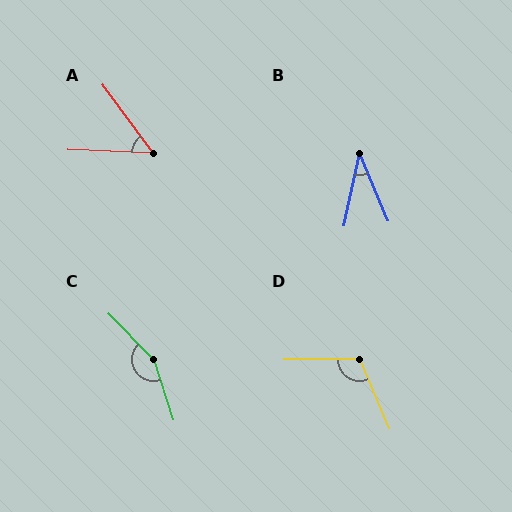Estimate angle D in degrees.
Approximately 113 degrees.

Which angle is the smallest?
B, at approximately 35 degrees.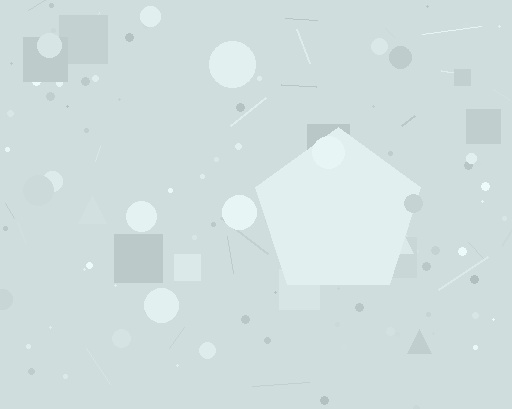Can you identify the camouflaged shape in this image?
The camouflaged shape is a pentagon.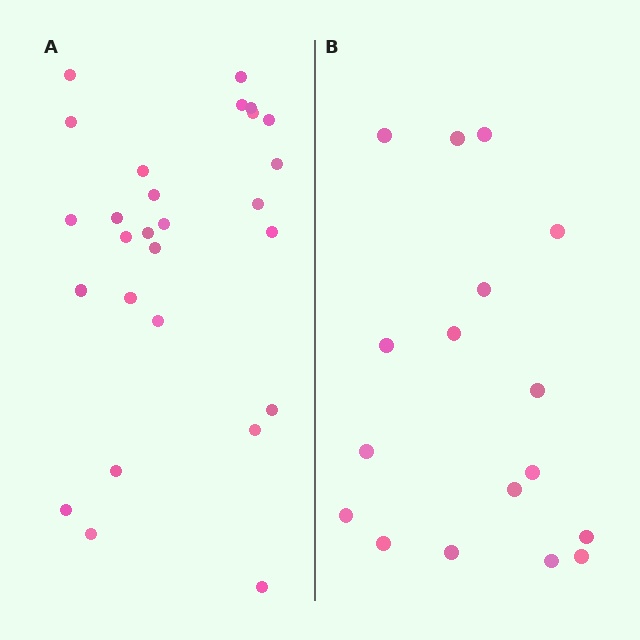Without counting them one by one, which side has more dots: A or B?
Region A (the left region) has more dots.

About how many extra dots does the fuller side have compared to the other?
Region A has roughly 10 or so more dots than region B.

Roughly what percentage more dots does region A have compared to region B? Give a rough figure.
About 60% more.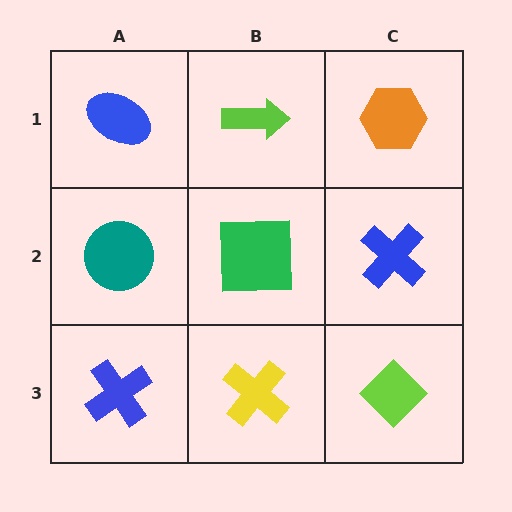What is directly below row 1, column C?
A blue cross.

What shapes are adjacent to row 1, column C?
A blue cross (row 2, column C), a lime arrow (row 1, column B).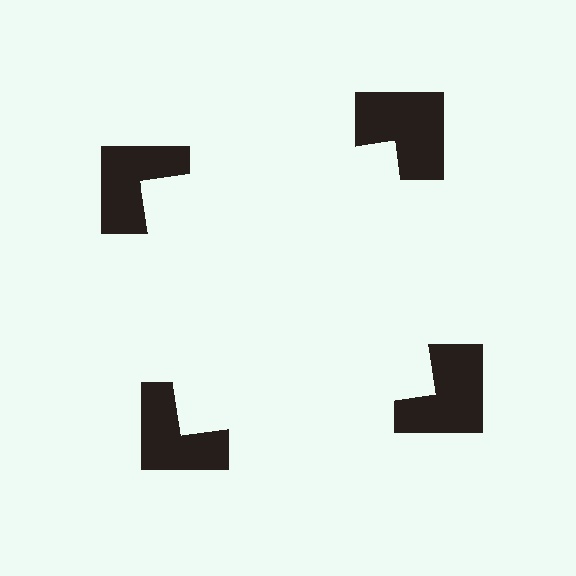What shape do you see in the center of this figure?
An illusory square — its edges are inferred from the aligned wedge cuts in the notched squares, not physically drawn.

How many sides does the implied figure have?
4 sides.